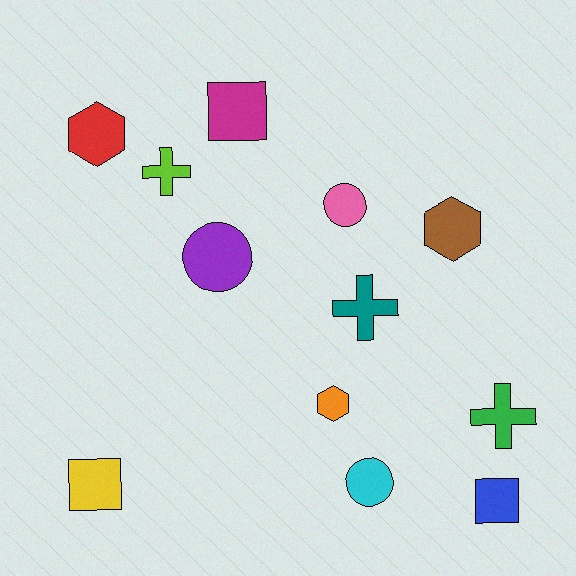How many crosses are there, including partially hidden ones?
There are 3 crosses.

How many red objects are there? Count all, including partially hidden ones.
There is 1 red object.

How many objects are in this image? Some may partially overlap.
There are 12 objects.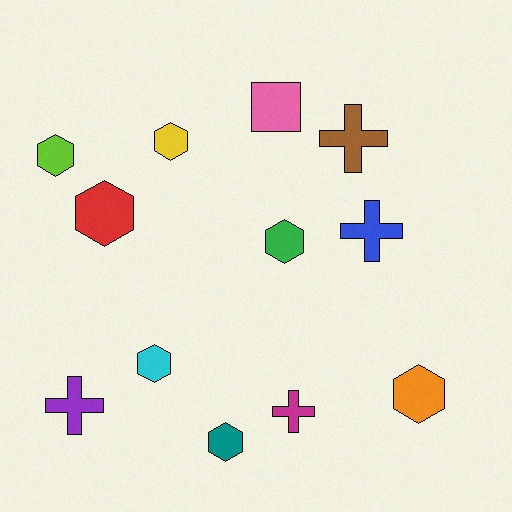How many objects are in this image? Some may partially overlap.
There are 12 objects.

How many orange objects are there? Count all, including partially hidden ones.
There is 1 orange object.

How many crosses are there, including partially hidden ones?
There are 4 crosses.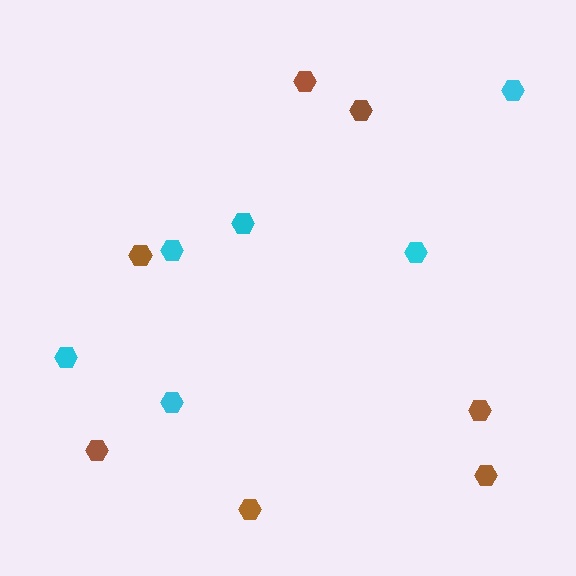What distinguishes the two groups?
There are 2 groups: one group of brown hexagons (7) and one group of cyan hexagons (6).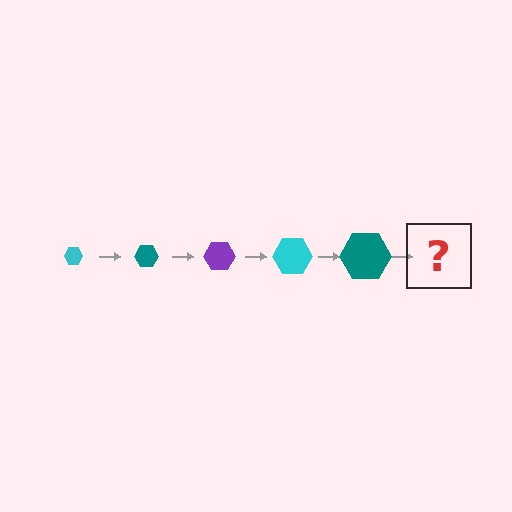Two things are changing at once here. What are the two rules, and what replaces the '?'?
The two rules are that the hexagon grows larger each step and the color cycles through cyan, teal, and purple. The '?' should be a purple hexagon, larger than the previous one.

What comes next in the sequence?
The next element should be a purple hexagon, larger than the previous one.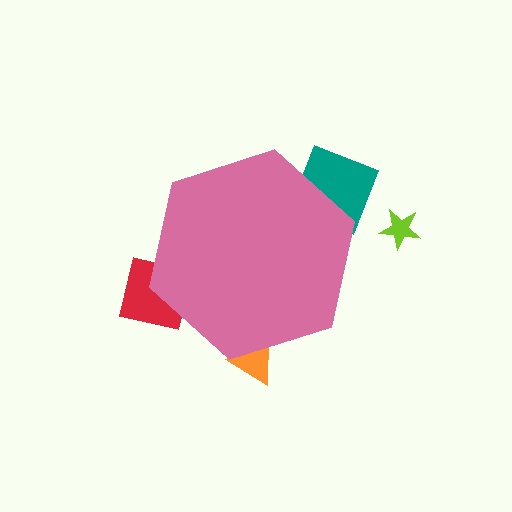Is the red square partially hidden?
Yes, the red square is partially hidden behind the pink hexagon.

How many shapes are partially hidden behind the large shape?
3 shapes are partially hidden.